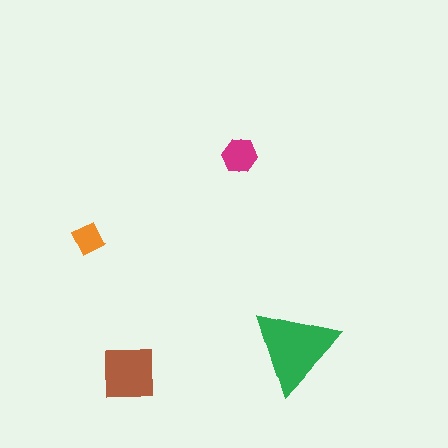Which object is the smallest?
The orange diamond.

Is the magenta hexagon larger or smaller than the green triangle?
Smaller.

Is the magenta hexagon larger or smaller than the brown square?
Smaller.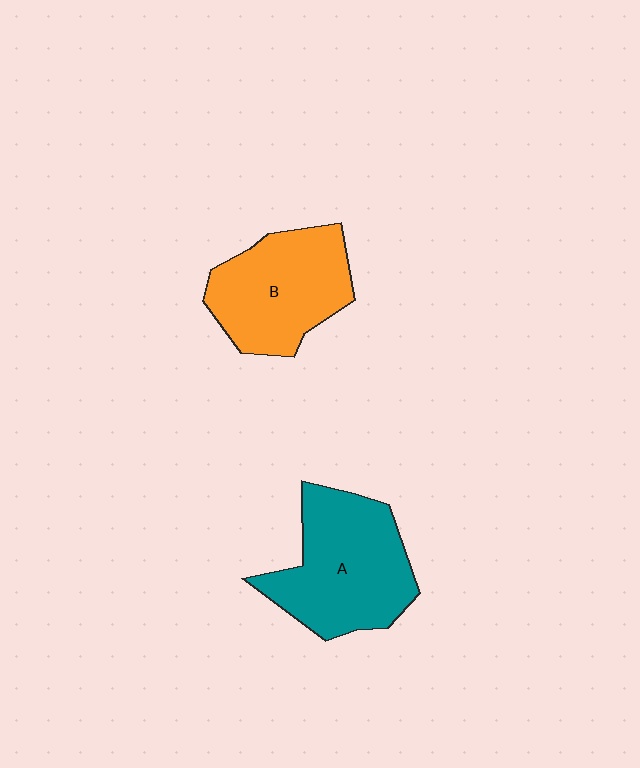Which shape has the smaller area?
Shape B (orange).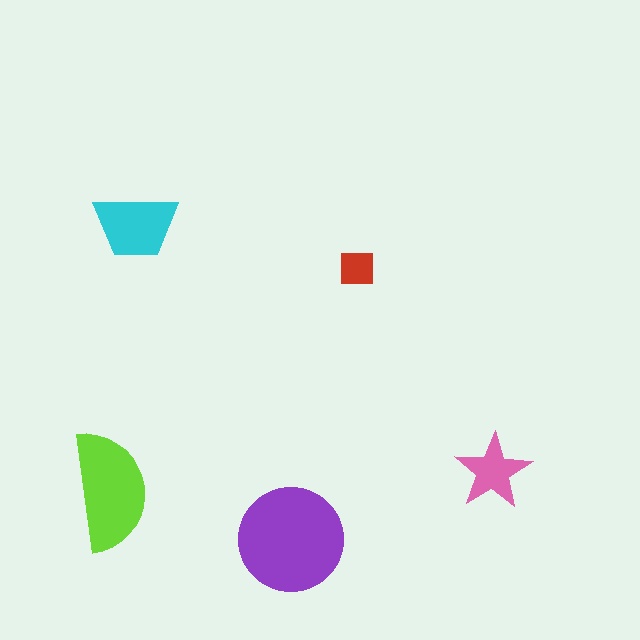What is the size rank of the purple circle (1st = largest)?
1st.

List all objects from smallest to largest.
The red square, the pink star, the cyan trapezoid, the lime semicircle, the purple circle.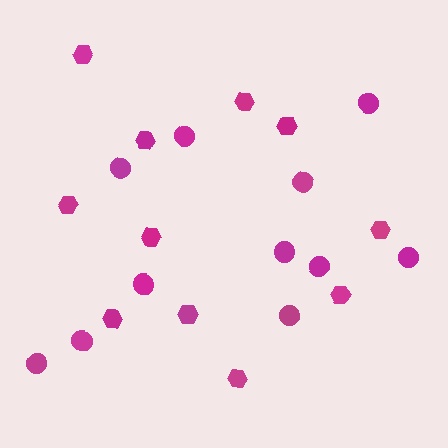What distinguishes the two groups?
There are 2 groups: one group of circles (11) and one group of hexagons (11).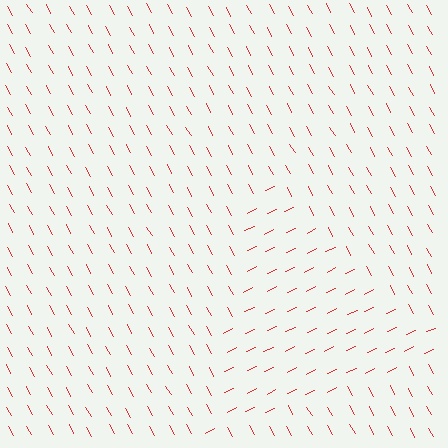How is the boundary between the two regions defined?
The boundary is defined purely by a change in line orientation (approximately 87 degrees difference). All lines are the same color and thickness.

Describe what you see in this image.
The image is filled with small red line segments. A triangle region in the image has lines oriented differently from the surrounding lines, creating a visible texture boundary.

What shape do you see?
I see a triangle.